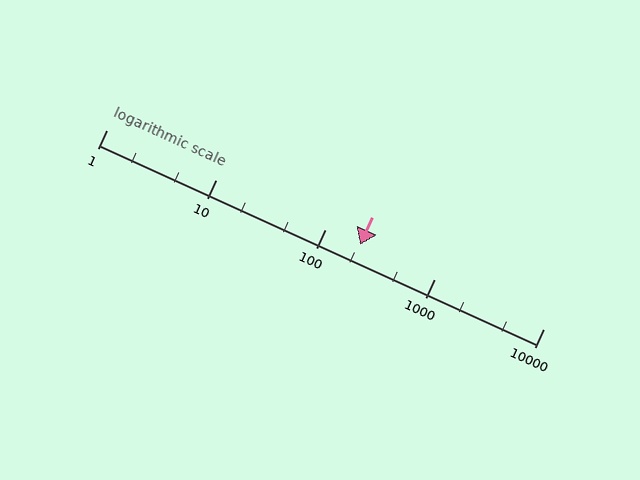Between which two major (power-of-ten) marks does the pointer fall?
The pointer is between 100 and 1000.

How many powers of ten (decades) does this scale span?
The scale spans 4 decades, from 1 to 10000.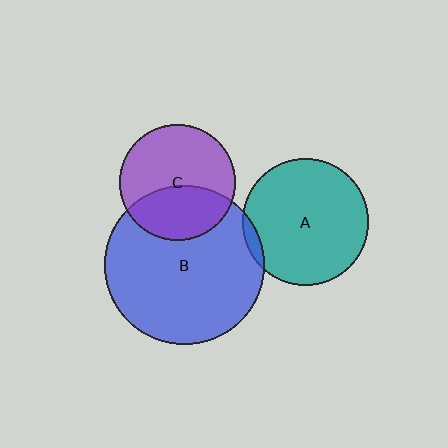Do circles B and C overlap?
Yes.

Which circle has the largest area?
Circle B (blue).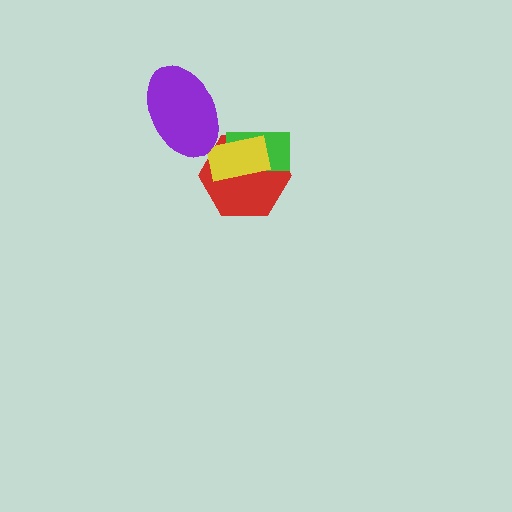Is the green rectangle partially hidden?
Yes, it is partially covered by another shape.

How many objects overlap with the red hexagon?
2 objects overlap with the red hexagon.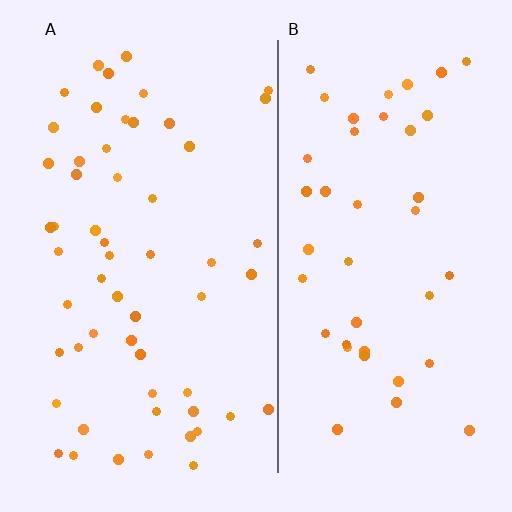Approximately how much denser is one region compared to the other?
Approximately 1.3× — region A over region B.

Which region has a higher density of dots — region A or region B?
A (the left).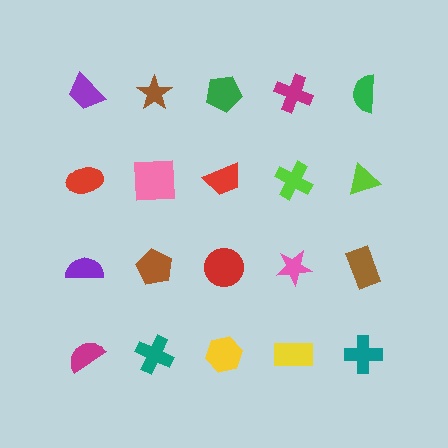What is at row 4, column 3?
A yellow hexagon.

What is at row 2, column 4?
A lime cross.